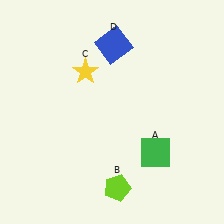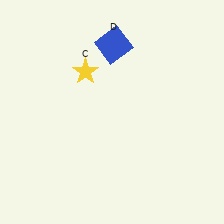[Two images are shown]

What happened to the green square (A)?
The green square (A) was removed in Image 2. It was in the bottom-right area of Image 1.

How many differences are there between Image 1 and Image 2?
There are 2 differences between the two images.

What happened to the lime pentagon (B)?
The lime pentagon (B) was removed in Image 2. It was in the bottom-right area of Image 1.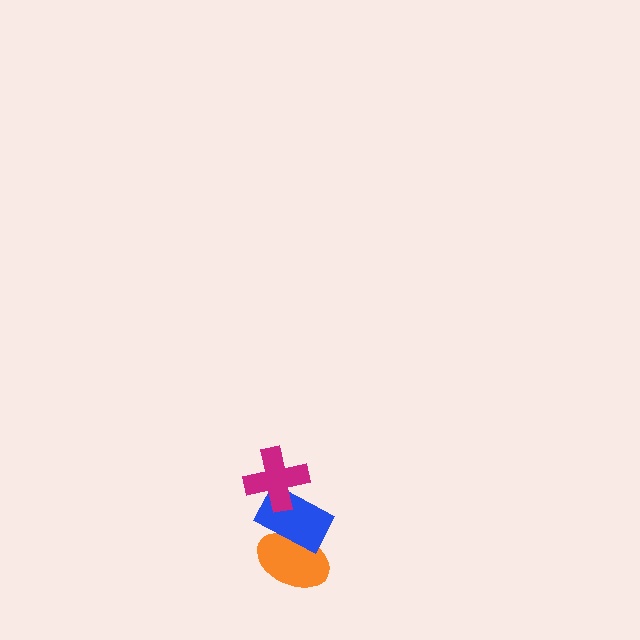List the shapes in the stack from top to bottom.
From top to bottom: the magenta cross, the blue rectangle, the orange ellipse.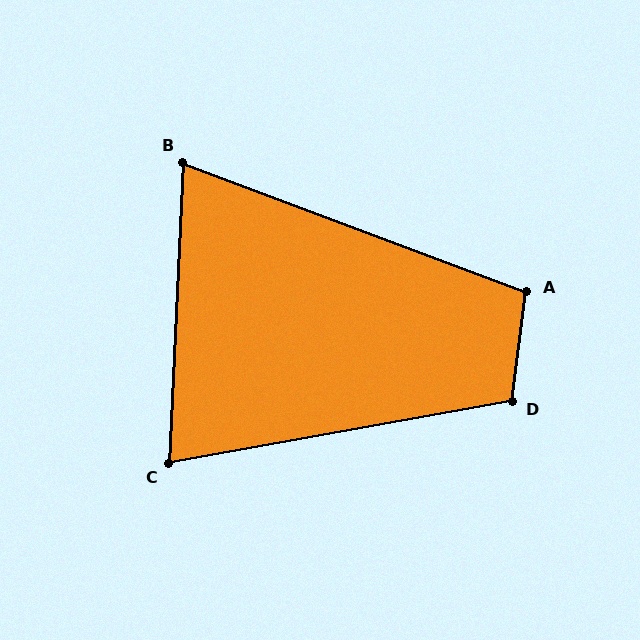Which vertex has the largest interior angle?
D, at approximately 108 degrees.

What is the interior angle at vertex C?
Approximately 77 degrees (acute).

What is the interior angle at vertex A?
Approximately 103 degrees (obtuse).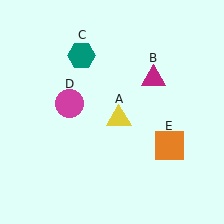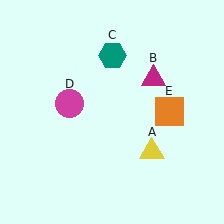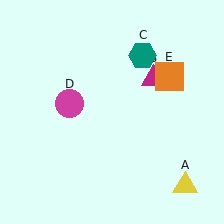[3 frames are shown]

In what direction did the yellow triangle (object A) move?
The yellow triangle (object A) moved down and to the right.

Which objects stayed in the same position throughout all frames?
Magenta triangle (object B) and magenta circle (object D) remained stationary.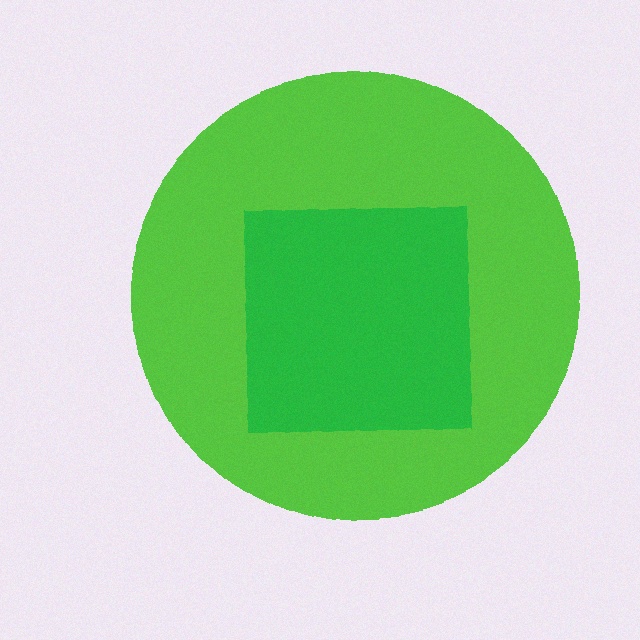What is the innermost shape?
The green square.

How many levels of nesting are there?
2.